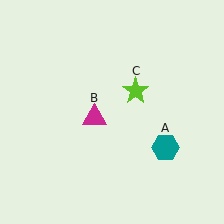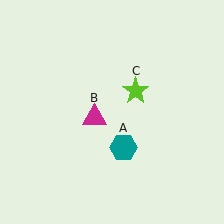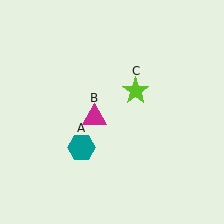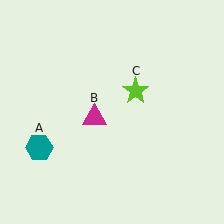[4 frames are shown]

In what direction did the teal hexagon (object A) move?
The teal hexagon (object A) moved left.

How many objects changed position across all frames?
1 object changed position: teal hexagon (object A).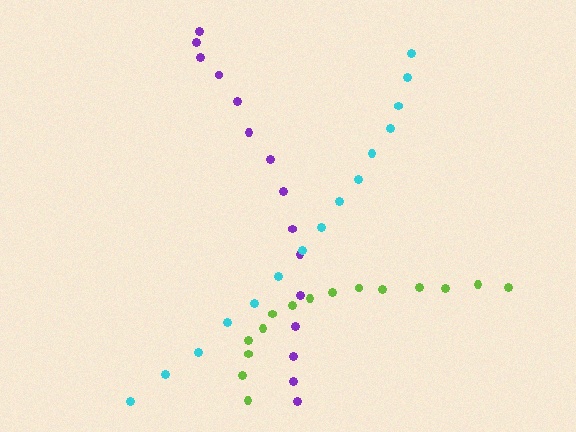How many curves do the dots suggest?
There are 3 distinct paths.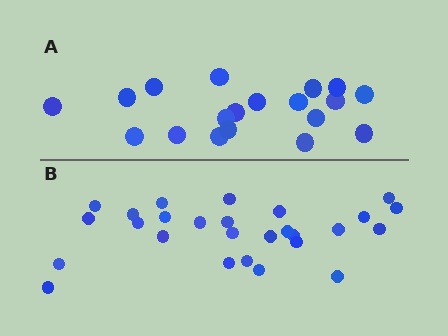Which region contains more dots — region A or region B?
Region B (the bottom region) has more dots.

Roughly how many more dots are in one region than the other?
Region B has roughly 8 or so more dots than region A.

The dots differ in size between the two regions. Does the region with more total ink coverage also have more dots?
No. Region A has more total ink coverage because its dots are larger, but region B actually contains more individual dots. Total area can be misleading — the number of items is what matters here.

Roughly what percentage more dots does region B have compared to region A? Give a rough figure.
About 40% more.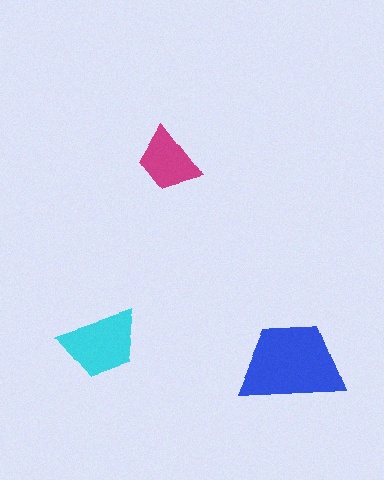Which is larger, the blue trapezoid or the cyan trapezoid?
The blue one.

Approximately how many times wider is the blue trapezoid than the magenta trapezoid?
About 1.5 times wider.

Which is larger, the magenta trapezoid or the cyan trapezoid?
The cyan one.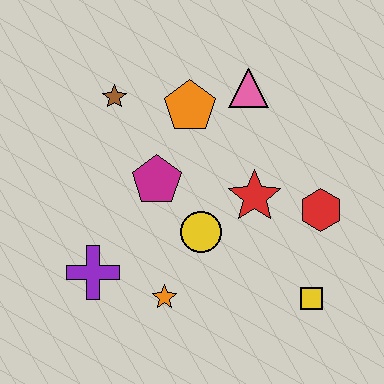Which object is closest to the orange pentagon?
The pink triangle is closest to the orange pentagon.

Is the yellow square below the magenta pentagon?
Yes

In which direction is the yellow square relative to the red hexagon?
The yellow square is below the red hexagon.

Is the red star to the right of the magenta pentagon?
Yes